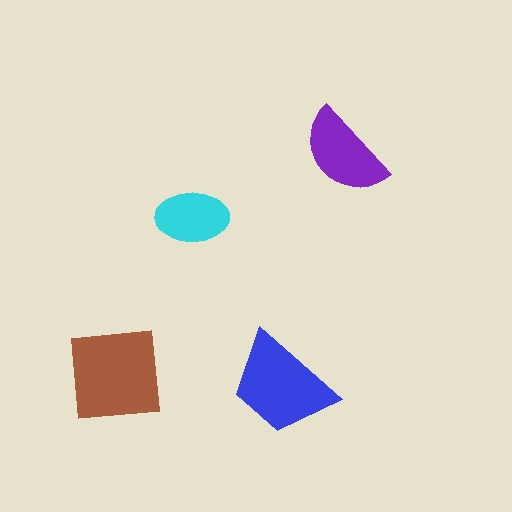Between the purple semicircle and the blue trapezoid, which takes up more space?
The blue trapezoid.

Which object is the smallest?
The cyan ellipse.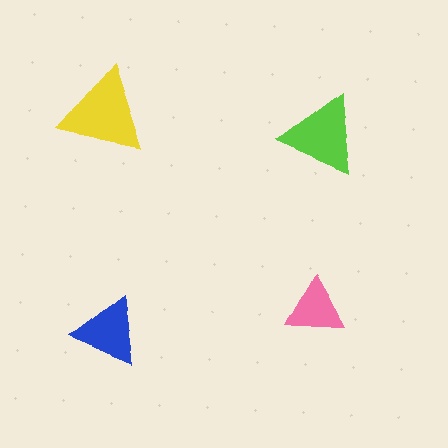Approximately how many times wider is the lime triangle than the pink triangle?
About 1.5 times wider.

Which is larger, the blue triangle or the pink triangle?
The blue one.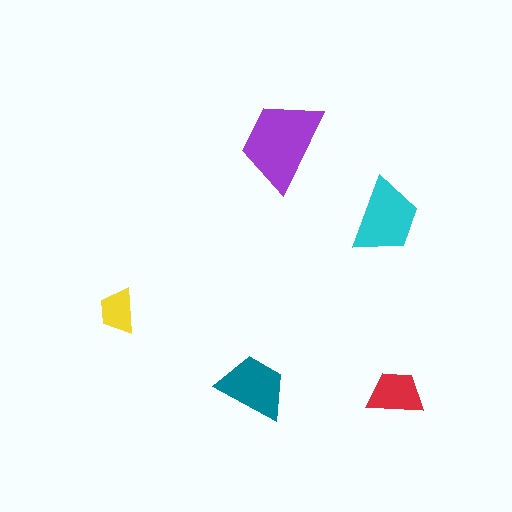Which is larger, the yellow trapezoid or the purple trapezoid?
The purple one.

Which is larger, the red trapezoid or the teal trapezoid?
The teal one.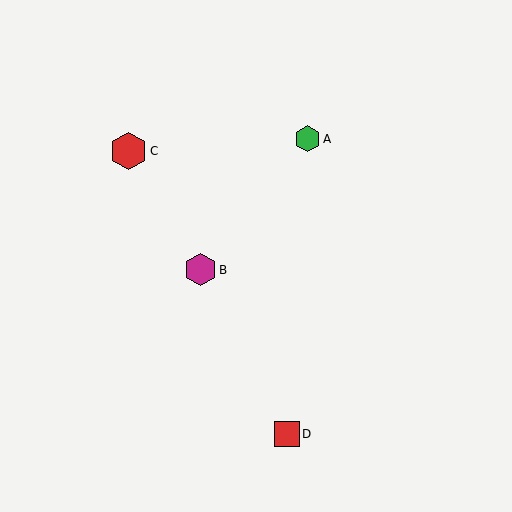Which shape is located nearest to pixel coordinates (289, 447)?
The red square (labeled D) at (287, 434) is nearest to that location.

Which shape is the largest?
The red hexagon (labeled C) is the largest.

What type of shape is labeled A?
Shape A is a green hexagon.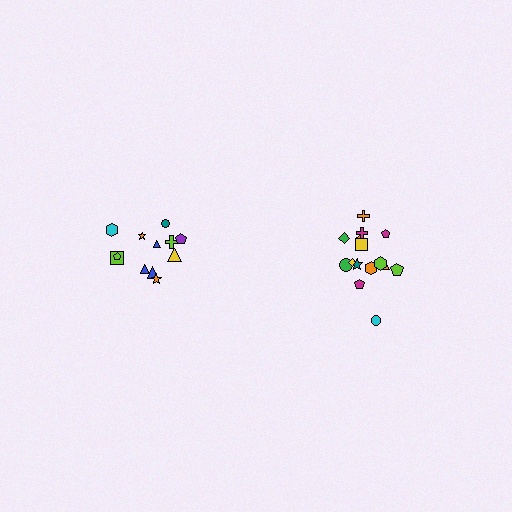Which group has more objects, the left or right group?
The right group.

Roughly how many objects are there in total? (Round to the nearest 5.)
Roughly 25 objects in total.